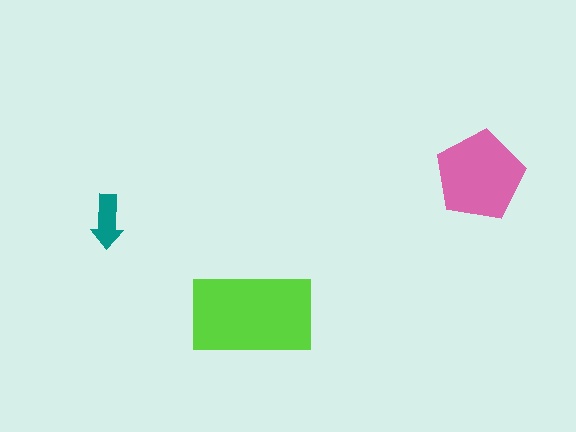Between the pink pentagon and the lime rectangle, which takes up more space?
The lime rectangle.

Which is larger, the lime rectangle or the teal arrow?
The lime rectangle.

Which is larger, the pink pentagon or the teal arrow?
The pink pentagon.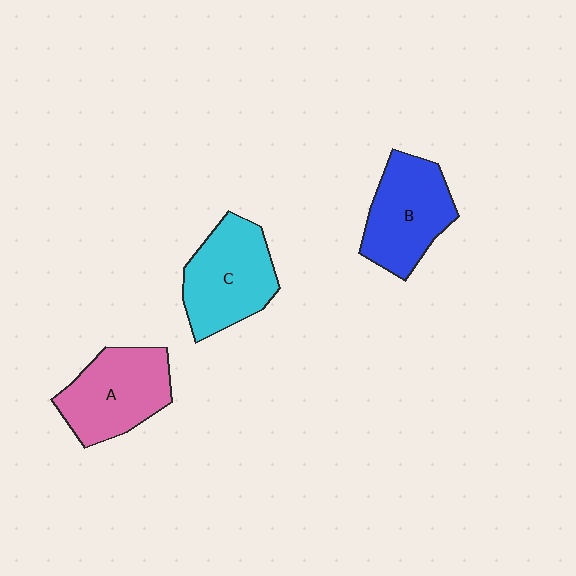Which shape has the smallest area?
Shape B (blue).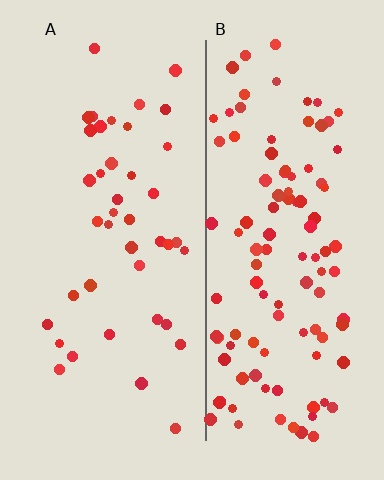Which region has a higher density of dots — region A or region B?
B (the right).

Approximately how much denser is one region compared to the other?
Approximately 2.6× — region B over region A.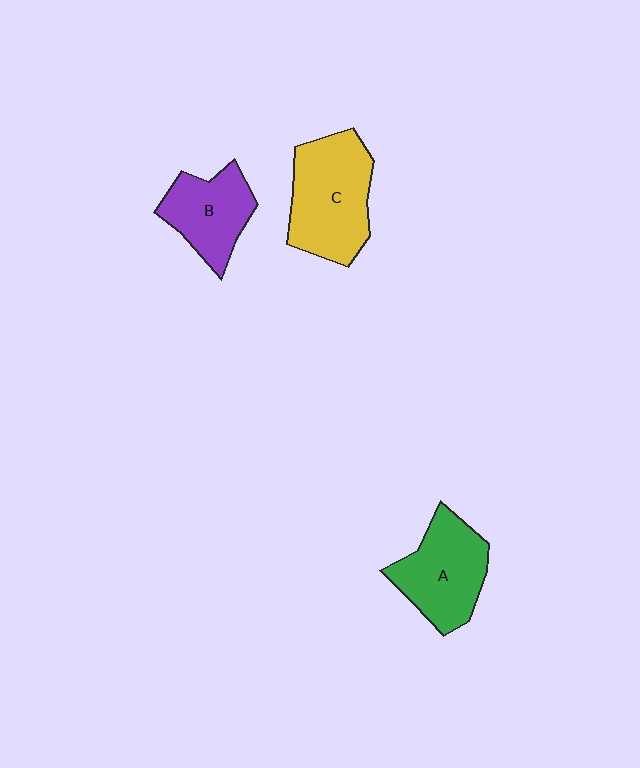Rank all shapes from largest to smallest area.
From largest to smallest: C (yellow), A (green), B (purple).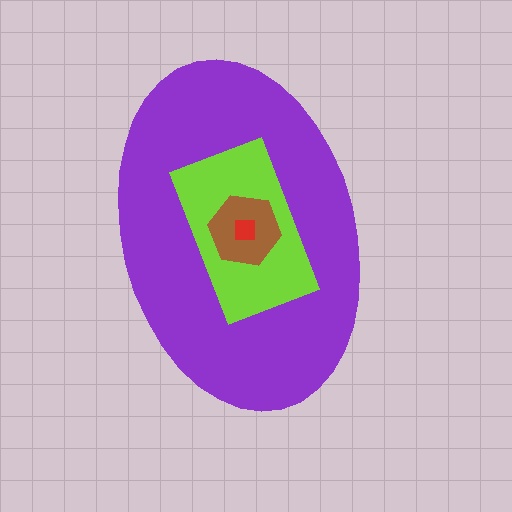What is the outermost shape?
The purple ellipse.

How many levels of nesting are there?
4.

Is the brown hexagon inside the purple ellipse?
Yes.